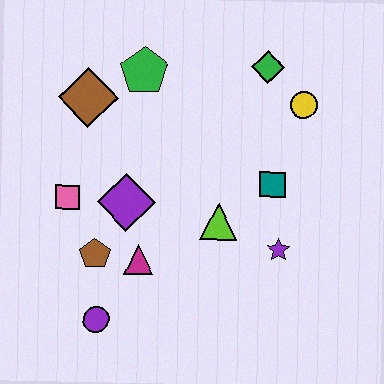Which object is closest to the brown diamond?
The green pentagon is closest to the brown diamond.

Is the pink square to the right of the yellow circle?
No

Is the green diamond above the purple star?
Yes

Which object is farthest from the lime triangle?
The brown diamond is farthest from the lime triangle.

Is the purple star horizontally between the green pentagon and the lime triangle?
No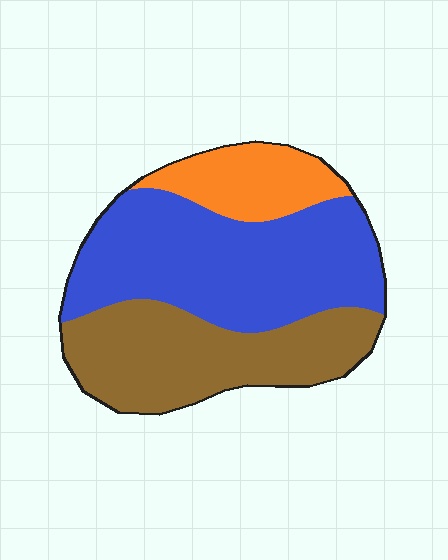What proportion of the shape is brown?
Brown covers around 35% of the shape.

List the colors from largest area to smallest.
From largest to smallest: blue, brown, orange.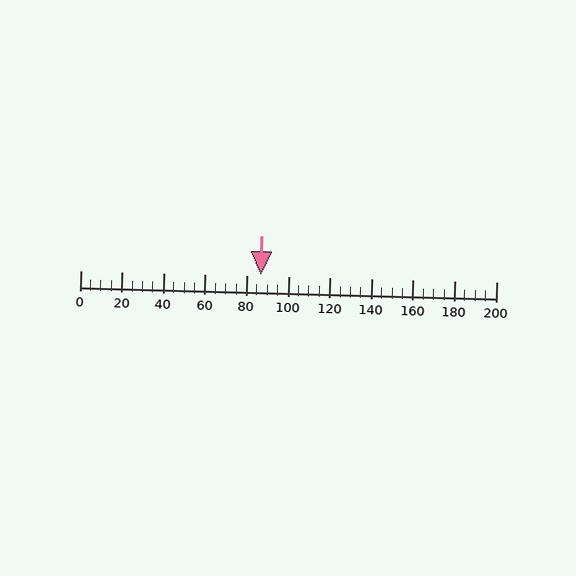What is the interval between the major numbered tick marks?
The major tick marks are spaced 20 units apart.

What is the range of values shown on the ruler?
The ruler shows values from 0 to 200.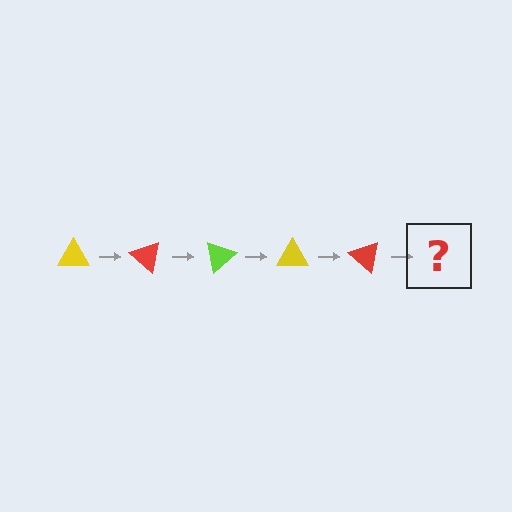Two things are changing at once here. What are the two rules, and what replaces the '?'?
The two rules are that it rotates 40 degrees each step and the color cycles through yellow, red, and lime. The '?' should be a lime triangle, rotated 200 degrees from the start.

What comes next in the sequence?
The next element should be a lime triangle, rotated 200 degrees from the start.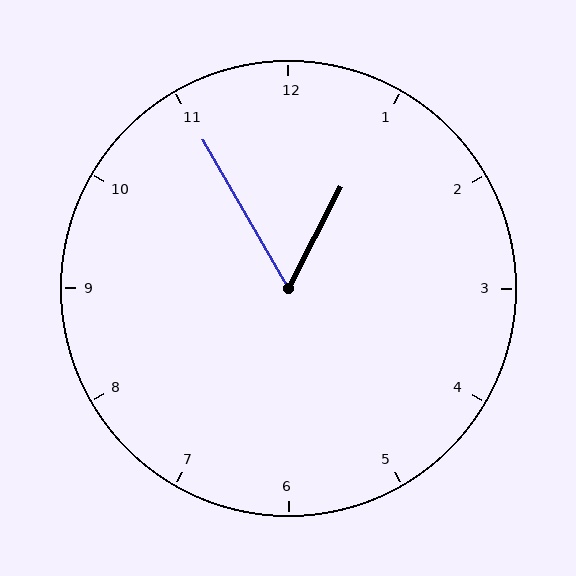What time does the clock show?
12:55.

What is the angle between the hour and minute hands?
Approximately 58 degrees.